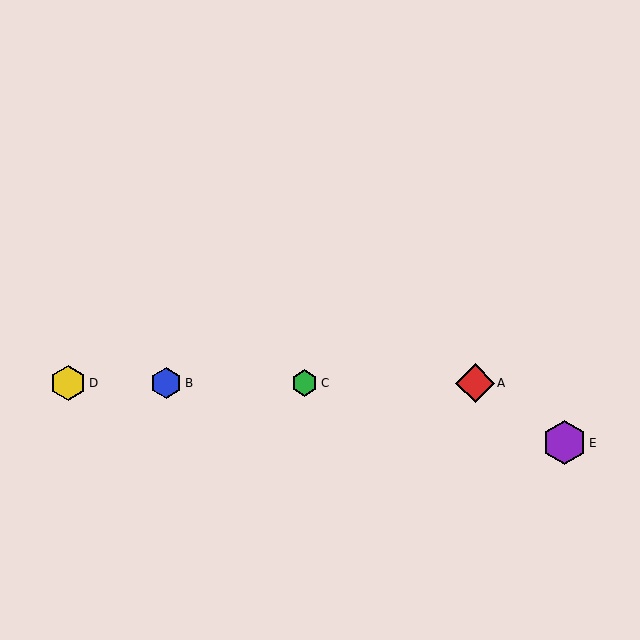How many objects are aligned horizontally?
4 objects (A, B, C, D) are aligned horizontally.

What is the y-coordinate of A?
Object A is at y≈383.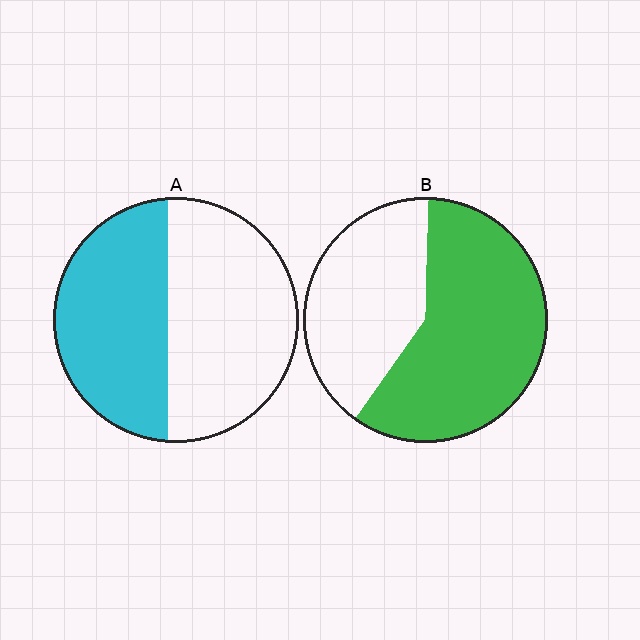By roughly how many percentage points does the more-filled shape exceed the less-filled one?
By roughly 15 percentage points (B over A).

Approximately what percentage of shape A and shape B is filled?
A is approximately 45% and B is approximately 60%.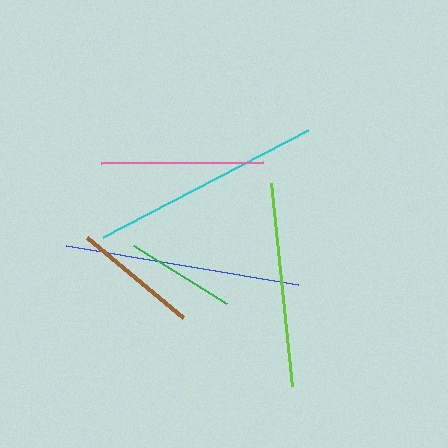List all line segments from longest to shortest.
From longest to shortest: blue, cyan, lime, pink, brown, green.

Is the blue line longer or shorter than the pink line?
The blue line is longer than the pink line.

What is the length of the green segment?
The green segment is approximately 110 pixels long.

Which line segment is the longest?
The blue line is the longest at approximately 235 pixels.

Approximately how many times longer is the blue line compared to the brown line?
The blue line is approximately 1.9 times the length of the brown line.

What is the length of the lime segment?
The lime segment is approximately 203 pixels long.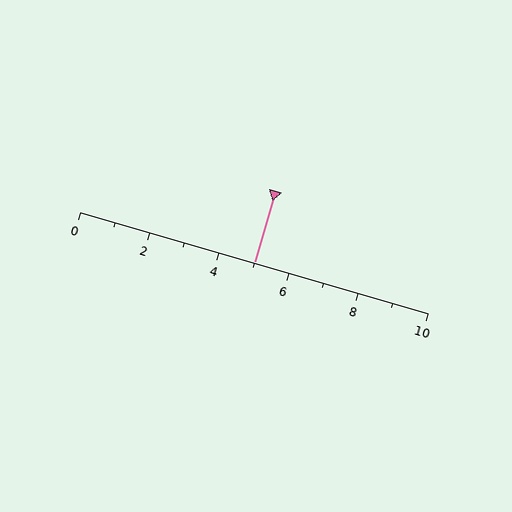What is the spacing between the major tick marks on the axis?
The major ticks are spaced 2 apart.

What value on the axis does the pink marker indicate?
The marker indicates approximately 5.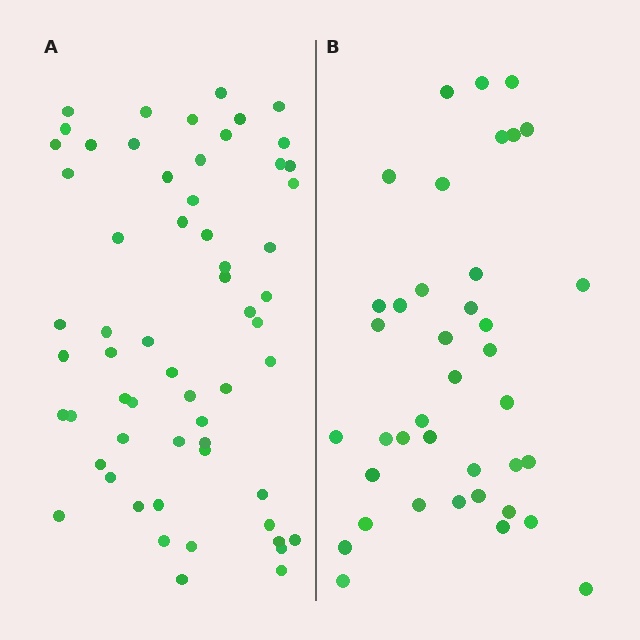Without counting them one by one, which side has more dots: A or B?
Region A (the left region) has more dots.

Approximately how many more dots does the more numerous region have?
Region A has approximately 20 more dots than region B.